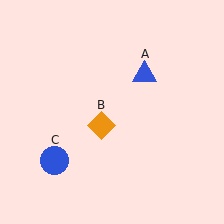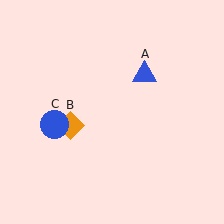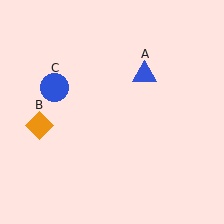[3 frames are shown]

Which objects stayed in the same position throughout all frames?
Blue triangle (object A) remained stationary.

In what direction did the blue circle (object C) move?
The blue circle (object C) moved up.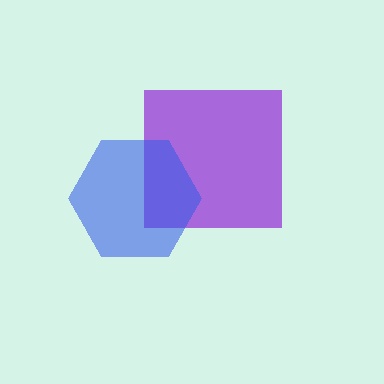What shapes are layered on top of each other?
The layered shapes are: a purple square, a blue hexagon.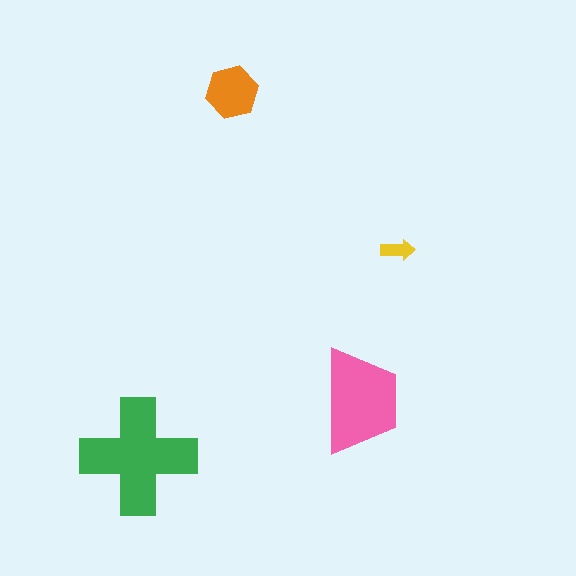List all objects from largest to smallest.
The green cross, the pink trapezoid, the orange hexagon, the yellow arrow.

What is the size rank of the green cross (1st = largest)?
1st.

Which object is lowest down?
The green cross is bottommost.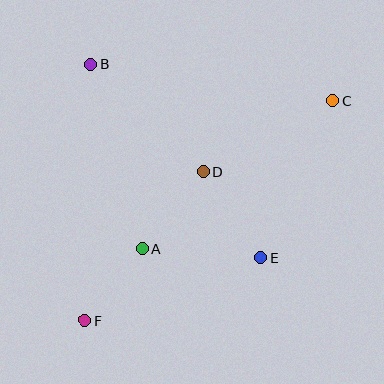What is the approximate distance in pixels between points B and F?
The distance between B and F is approximately 257 pixels.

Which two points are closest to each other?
Points A and F are closest to each other.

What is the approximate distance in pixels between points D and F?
The distance between D and F is approximately 190 pixels.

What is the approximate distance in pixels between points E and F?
The distance between E and F is approximately 186 pixels.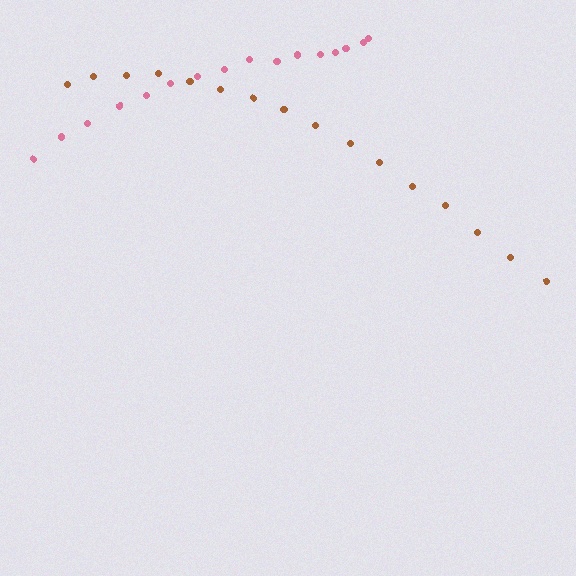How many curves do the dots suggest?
There are 2 distinct paths.